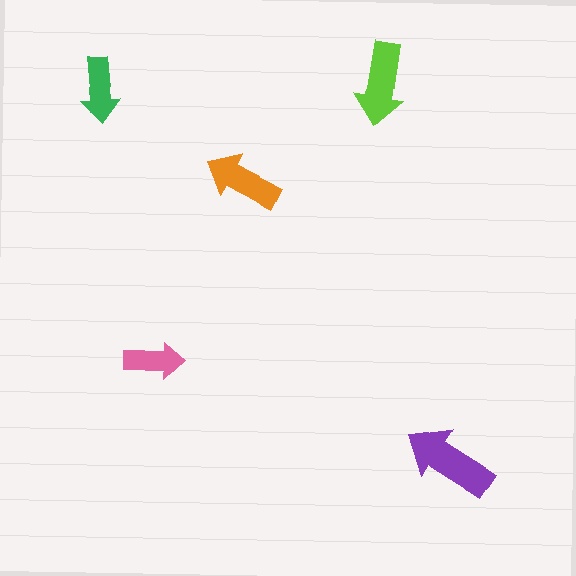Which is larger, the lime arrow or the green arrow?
The lime one.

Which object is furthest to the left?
The green arrow is leftmost.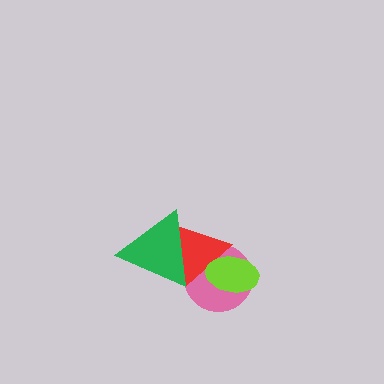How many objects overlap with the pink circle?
3 objects overlap with the pink circle.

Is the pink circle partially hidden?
Yes, it is partially covered by another shape.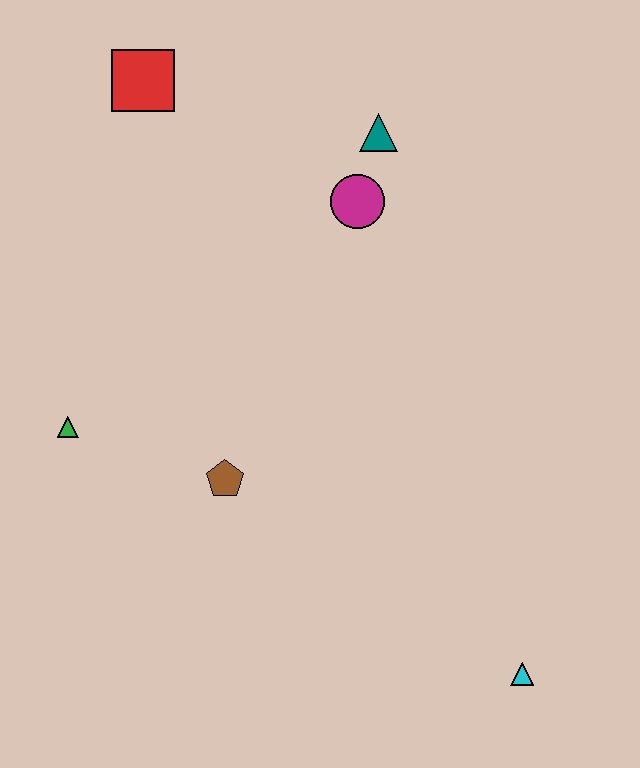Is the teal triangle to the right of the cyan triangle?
No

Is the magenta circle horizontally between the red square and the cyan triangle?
Yes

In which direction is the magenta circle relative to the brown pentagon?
The magenta circle is above the brown pentagon.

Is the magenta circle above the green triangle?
Yes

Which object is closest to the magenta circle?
The teal triangle is closest to the magenta circle.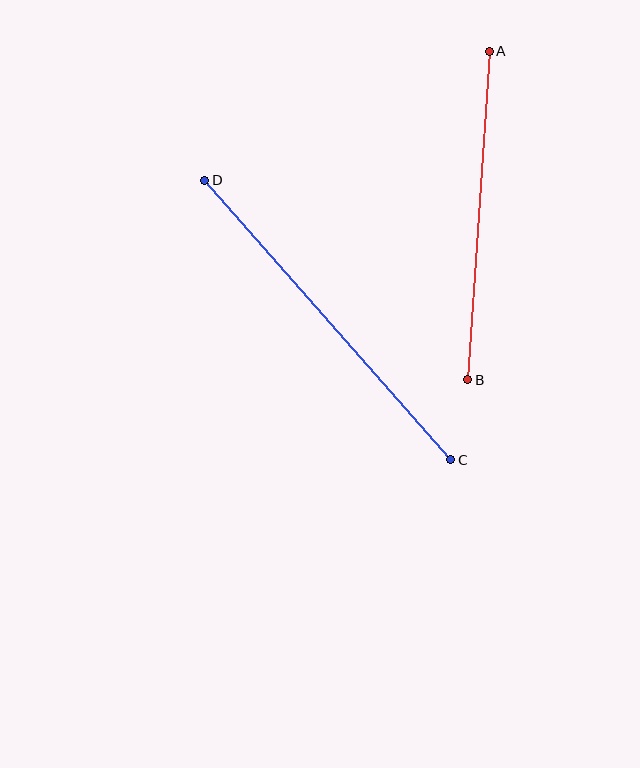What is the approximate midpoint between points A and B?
The midpoint is at approximately (479, 215) pixels.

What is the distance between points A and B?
The distance is approximately 329 pixels.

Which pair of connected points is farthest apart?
Points C and D are farthest apart.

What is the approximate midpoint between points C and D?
The midpoint is at approximately (328, 320) pixels.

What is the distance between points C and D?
The distance is approximately 373 pixels.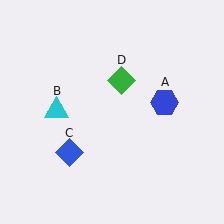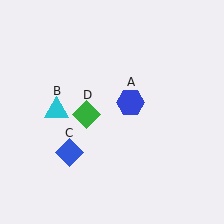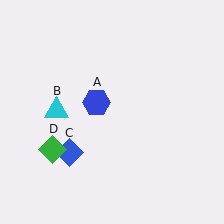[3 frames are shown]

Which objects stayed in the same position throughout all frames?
Cyan triangle (object B) and blue diamond (object C) remained stationary.